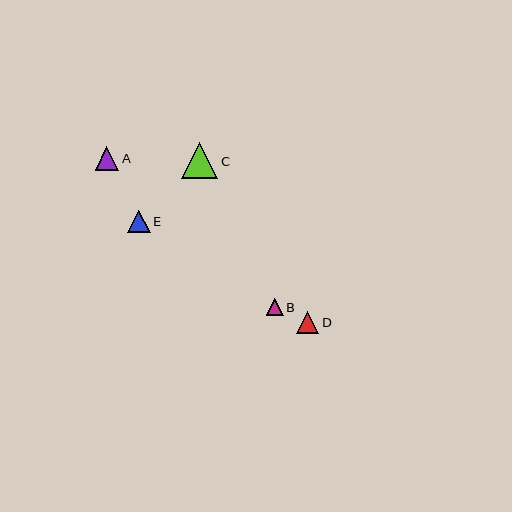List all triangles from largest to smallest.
From largest to smallest: C, A, E, D, B.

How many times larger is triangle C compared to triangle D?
Triangle C is approximately 1.6 times the size of triangle D.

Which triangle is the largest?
Triangle C is the largest with a size of approximately 36 pixels.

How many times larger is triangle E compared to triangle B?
Triangle E is approximately 1.3 times the size of triangle B.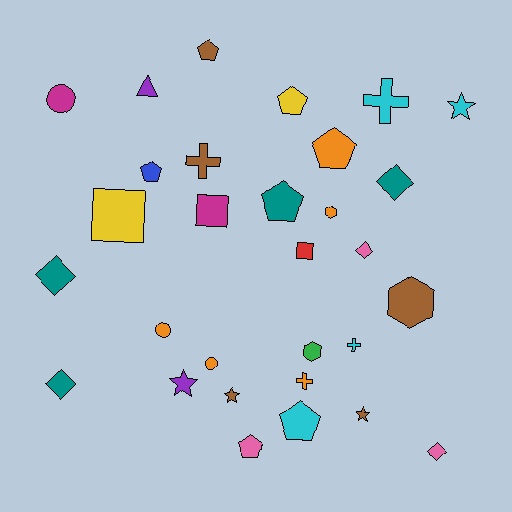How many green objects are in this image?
There is 1 green object.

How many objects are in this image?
There are 30 objects.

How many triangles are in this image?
There is 1 triangle.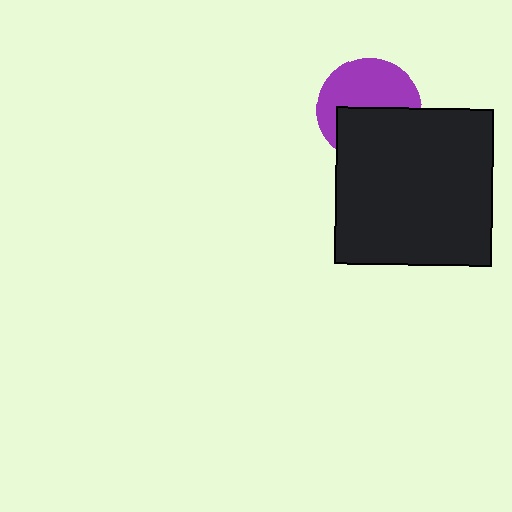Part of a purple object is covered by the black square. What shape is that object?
It is a circle.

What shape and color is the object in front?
The object in front is a black square.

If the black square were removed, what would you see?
You would see the complete purple circle.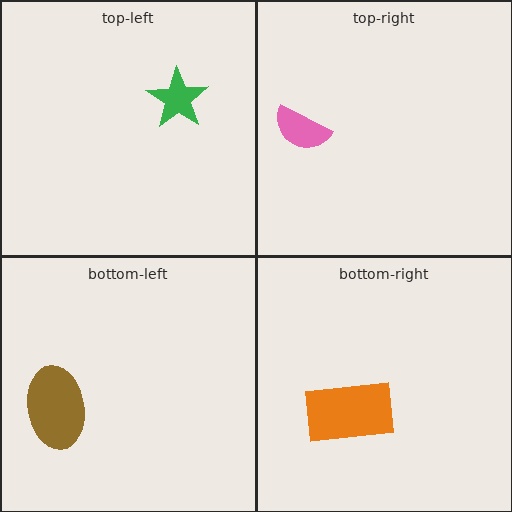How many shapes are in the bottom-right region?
1.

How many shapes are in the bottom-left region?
1.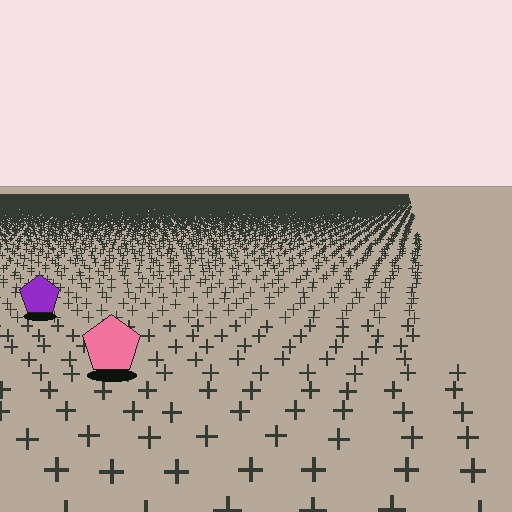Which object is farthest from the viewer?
The purple pentagon is farthest from the viewer. It appears smaller and the ground texture around it is denser.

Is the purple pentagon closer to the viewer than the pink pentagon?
No. The pink pentagon is closer — you can tell from the texture gradient: the ground texture is coarser near it.